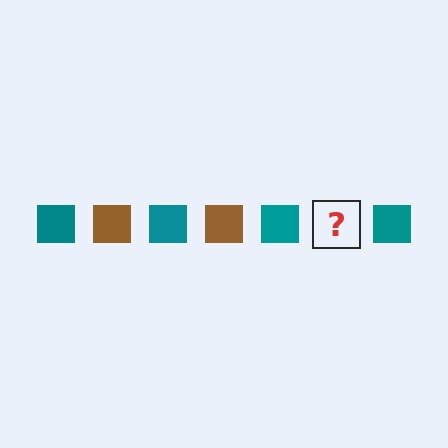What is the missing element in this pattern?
The missing element is a brown square.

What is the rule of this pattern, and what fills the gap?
The rule is that the pattern cycles through teal, brown squares. The gap should be filled with a brown square.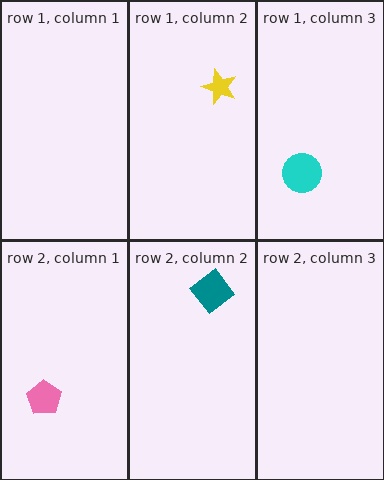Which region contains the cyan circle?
The row 1, column 3 region.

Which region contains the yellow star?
The row 1, column 2 region.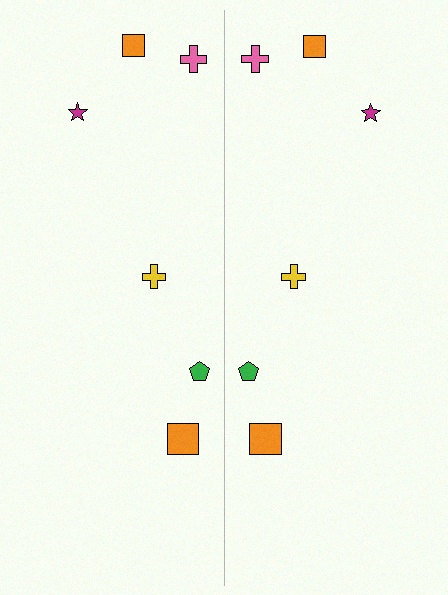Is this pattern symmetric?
Yes, this pattern has bilateral (reflection) symmetry.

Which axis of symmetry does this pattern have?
The pattern has a vertical axis of symmetry running through the center of the image.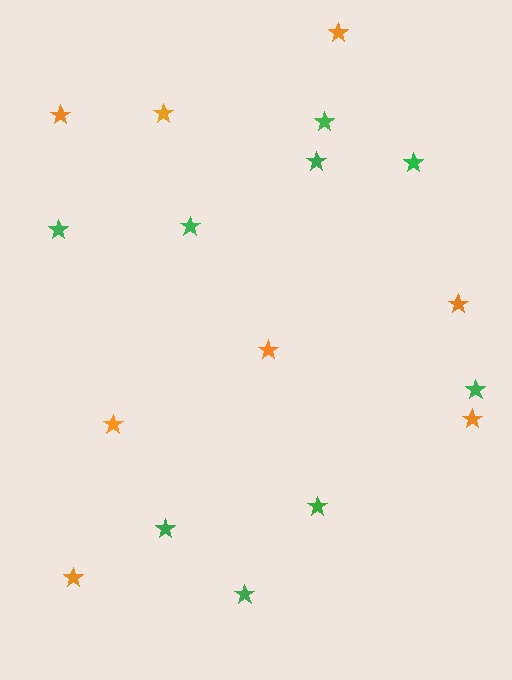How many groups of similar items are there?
There are 2 groups: one group of orange stars (8) and one group of green stars (9).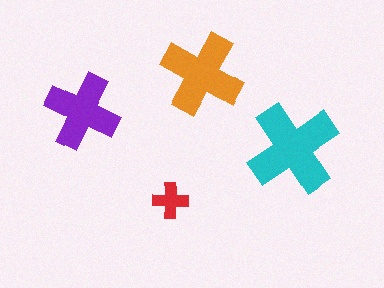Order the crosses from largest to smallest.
the cyan one, the orange one, the purple one, the red one.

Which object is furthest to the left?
The purple cross is leftmost.